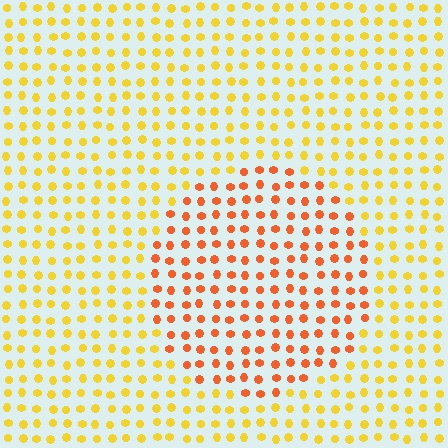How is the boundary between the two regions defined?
The boundary is defined purely by a slight shift in hue (about 36 degrees). Spacing, size, and orientation are identical on both sides.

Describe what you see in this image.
The image is filled with small yellow elements in a uniform arrangement. A circle-shaped region is visible where the elements are tinted to a slightly different hue, forming a subtle color boundary.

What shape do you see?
I see a circle.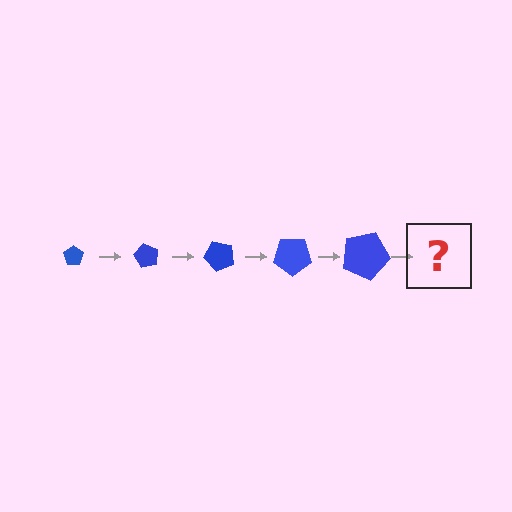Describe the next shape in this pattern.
It should be a pentagon, larger than the previous one and rotated 300 degrees from the start.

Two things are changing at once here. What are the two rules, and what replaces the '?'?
The two rules are that the pentagon grows larger each step and it rotates 60 degrees each step. The '?' should be a pentagon, larger than the previous one and rotated 300 degrees from the start.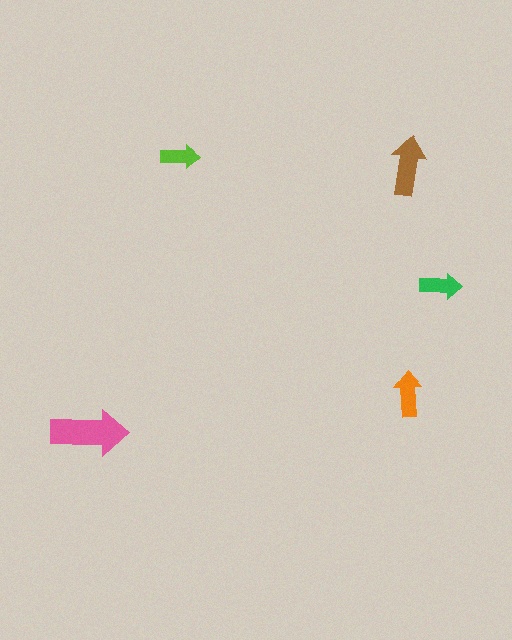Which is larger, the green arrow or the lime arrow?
The green one.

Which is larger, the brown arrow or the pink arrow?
The pink one.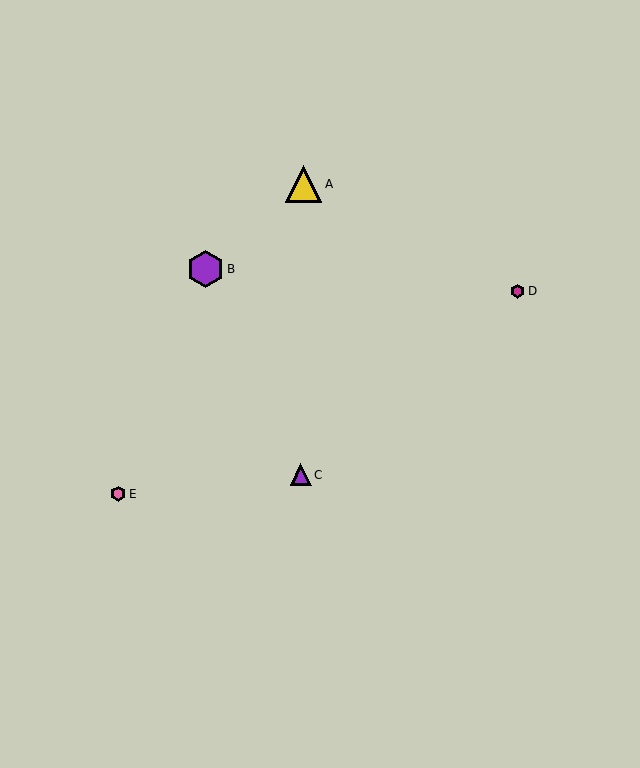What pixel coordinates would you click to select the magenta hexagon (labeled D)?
Click at (518, 291) to select the magenta hexagon D.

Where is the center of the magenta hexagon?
The center of the magenta hexagon is at (518, 291).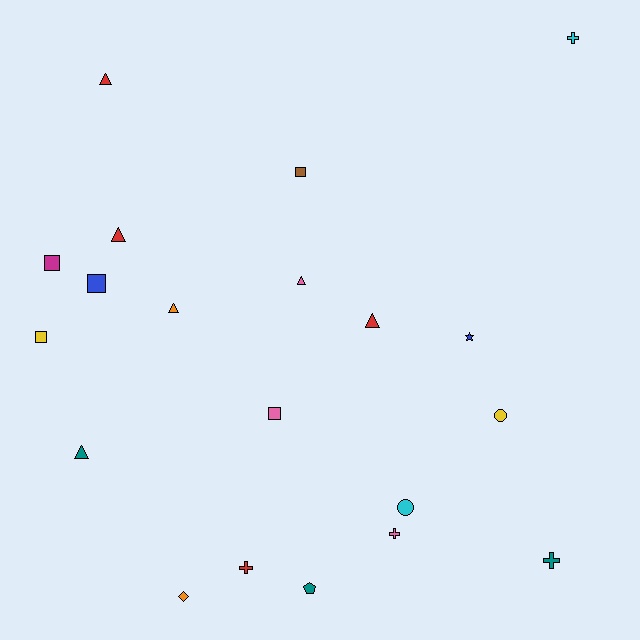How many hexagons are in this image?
There are no hexagons.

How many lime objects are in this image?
There are no lime objects.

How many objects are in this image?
There are 20 objects.